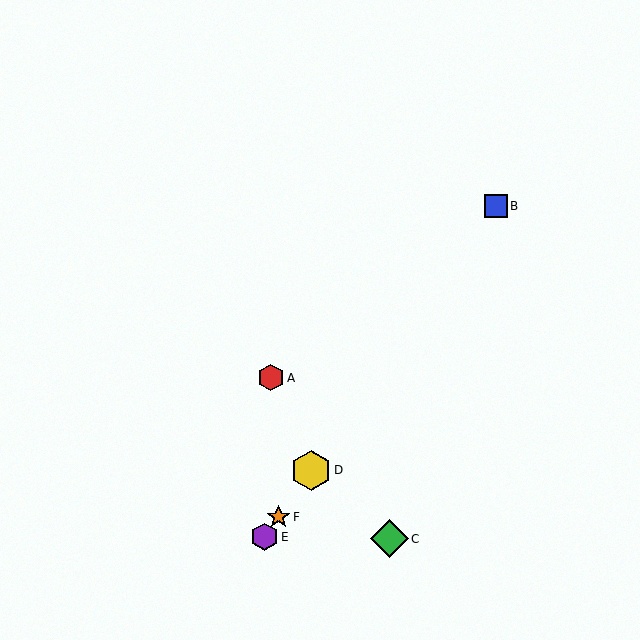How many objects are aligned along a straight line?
4 objects (B, D, E, F) are aligned along a straight line.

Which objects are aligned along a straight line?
Objects B, D, E, F are aligned along a straight line.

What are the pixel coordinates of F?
Object F is at (279, 517).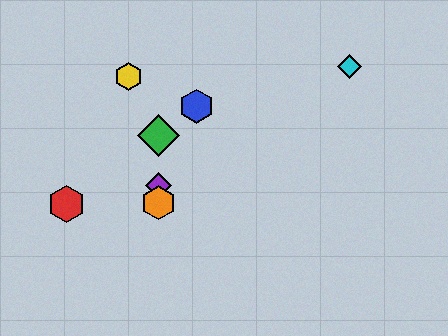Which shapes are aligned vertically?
The green diamond, the purple diamond, the orange hexagon are aligned vertically.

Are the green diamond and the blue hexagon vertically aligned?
No, the green diamond is at x≈158 and the blue hexagon is at x≈197.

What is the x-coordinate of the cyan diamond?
The cyan diamond is at x≈350.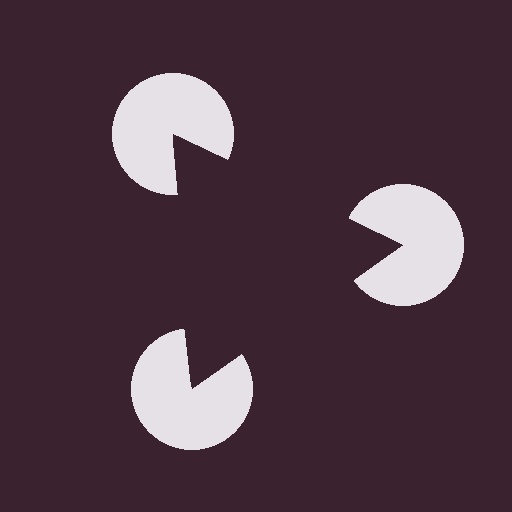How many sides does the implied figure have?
3 sides.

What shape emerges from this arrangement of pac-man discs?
An illusory triangle — its edges are inferred from the aligned wedge cuts in the pac-man discs, not physically drawn.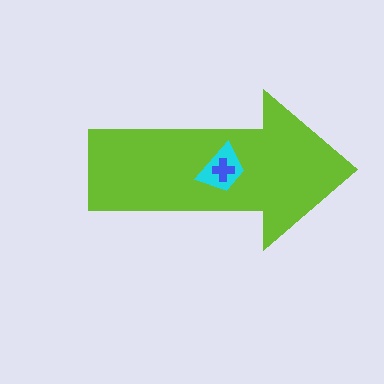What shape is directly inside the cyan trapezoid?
The blue cross.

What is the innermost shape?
The blue cross.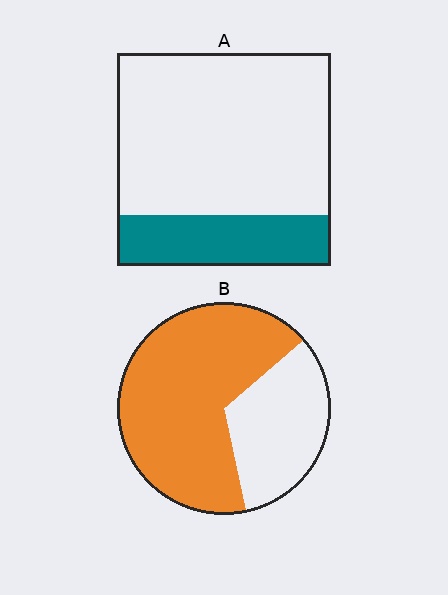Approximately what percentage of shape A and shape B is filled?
A is approximately 25% and B is approximately 65%.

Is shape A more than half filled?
No.